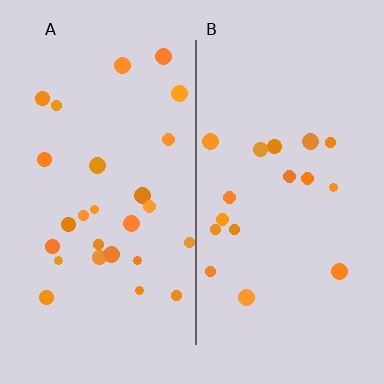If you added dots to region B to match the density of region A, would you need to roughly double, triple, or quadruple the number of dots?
Approximately double.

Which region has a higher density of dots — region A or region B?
A (the left).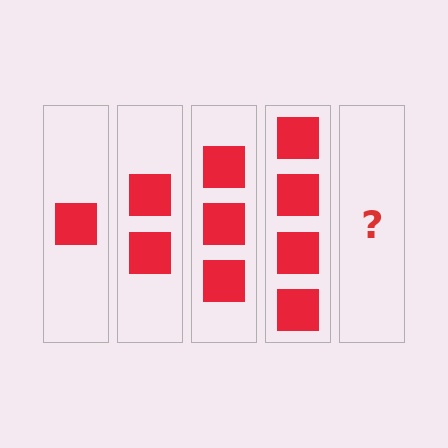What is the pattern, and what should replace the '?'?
The pattern is that each step adds one more square. The '?' should be 5 squares.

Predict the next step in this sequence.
The next step is 5 squares.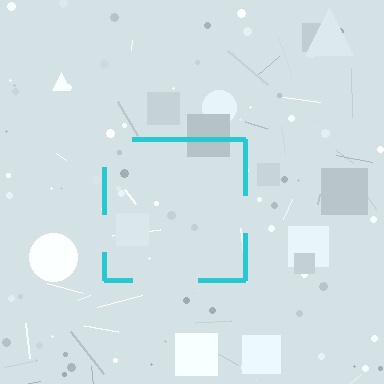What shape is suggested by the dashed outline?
The dashed outline suggests a square.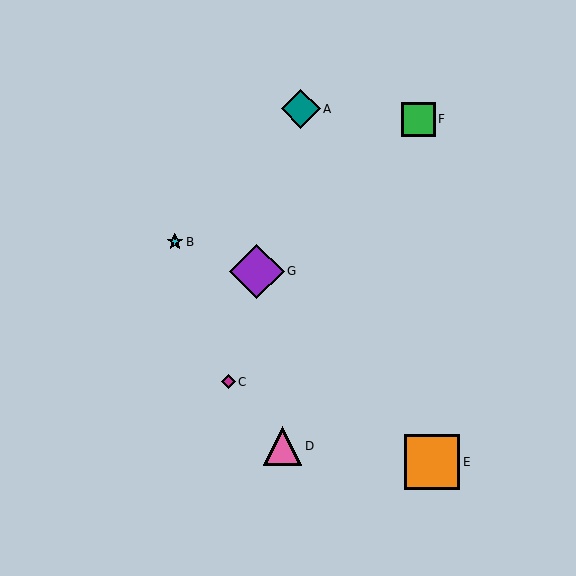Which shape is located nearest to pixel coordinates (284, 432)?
The pink triangle (labeled D) at (283, 446) is nearest to that location.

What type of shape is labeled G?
Shape G is a purple diamond.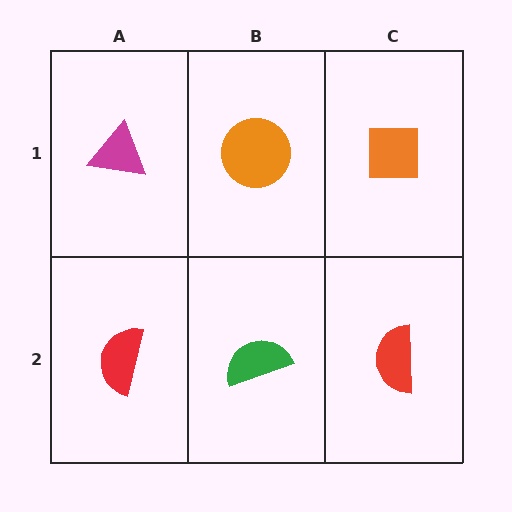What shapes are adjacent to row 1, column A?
A red semicircle (row 2, column A), an orange circle (row 1, column B).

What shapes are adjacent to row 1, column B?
A green semicircle (row 2, column B), a magenta triangle (row 1, column A), an orange square (row 1, column C).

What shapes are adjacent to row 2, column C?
An orange square (row 1, column C), a green semicircle (row 2, column B).